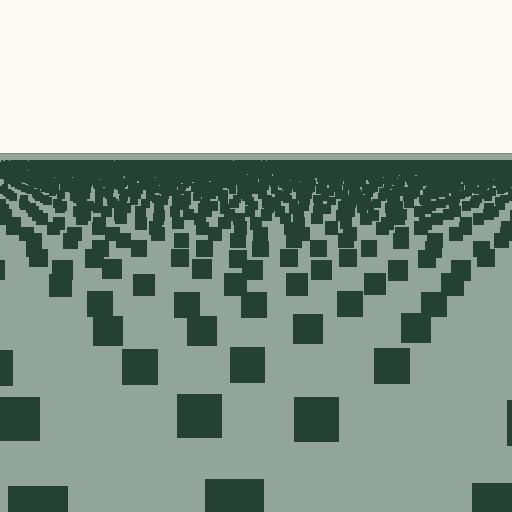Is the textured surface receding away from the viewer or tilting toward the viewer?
The surface is receding away from the viewer. Texture elements get smaller and denser toward the top.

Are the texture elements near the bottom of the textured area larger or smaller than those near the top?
Larger. Near the bottom, elements are closer to the viewer and appear at a bigger on-screen size.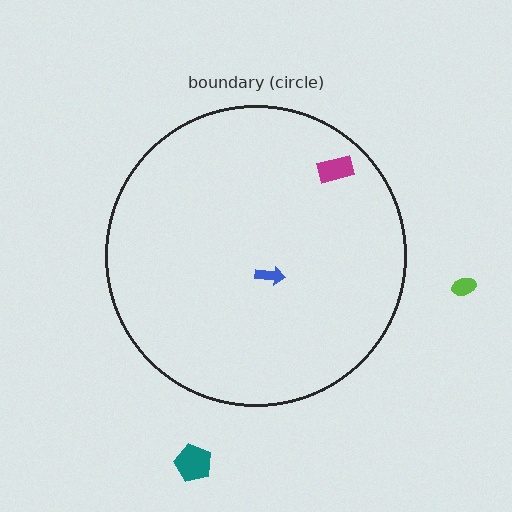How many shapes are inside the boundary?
2 inside, 2 outside.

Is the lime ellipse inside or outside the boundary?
Outside.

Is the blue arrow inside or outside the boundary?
Inside.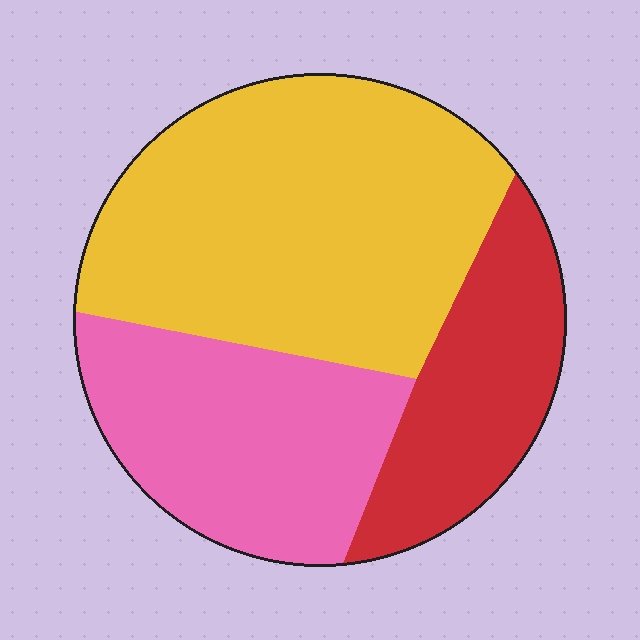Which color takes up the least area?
Red, at roughly 20%.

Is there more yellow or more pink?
Yellow.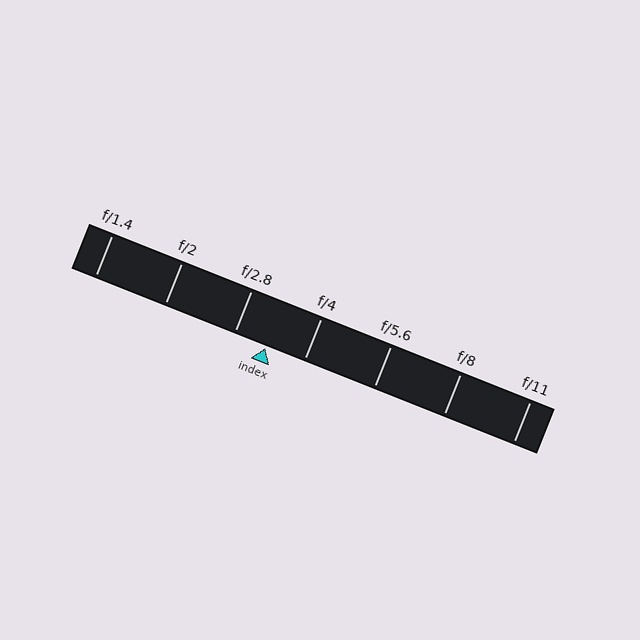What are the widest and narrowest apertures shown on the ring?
The widest aperture shown is f/1.4 and the narrowest is f/11.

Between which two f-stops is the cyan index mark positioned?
The index mark is between f/2.8 and f/4.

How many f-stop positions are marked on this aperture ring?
There are 7 f-stop positions marked.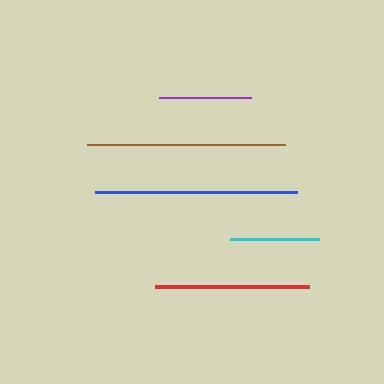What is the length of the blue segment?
The blue segment is approximately 203 pixels long.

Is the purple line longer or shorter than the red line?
The red line is longer than the purple line.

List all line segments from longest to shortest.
From longest to shortest: blue, brown, red, purple, cyan.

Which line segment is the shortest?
The cyan line is the shortest at approximately 89 pixels.